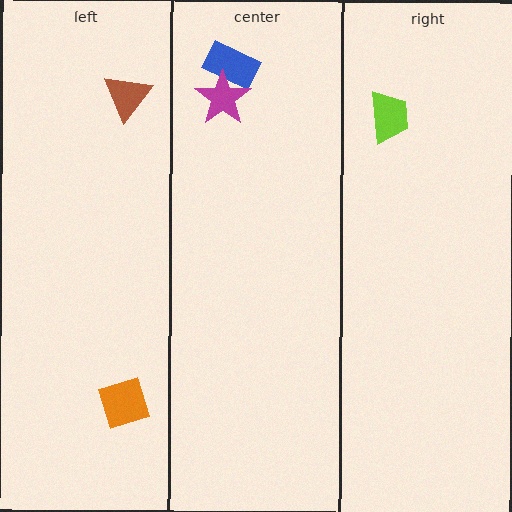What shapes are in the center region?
The blue rectangle, the magenta star.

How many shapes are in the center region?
2.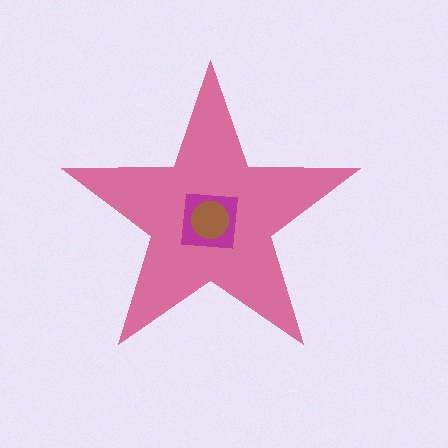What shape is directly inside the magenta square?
The brown circle.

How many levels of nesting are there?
3.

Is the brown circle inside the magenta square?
Yes.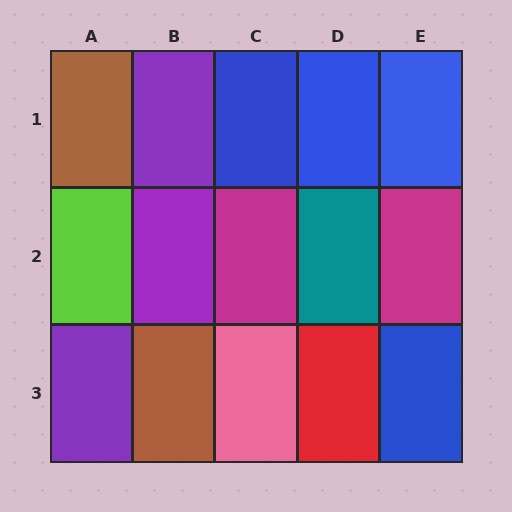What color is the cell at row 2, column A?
Lime.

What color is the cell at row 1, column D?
Blue.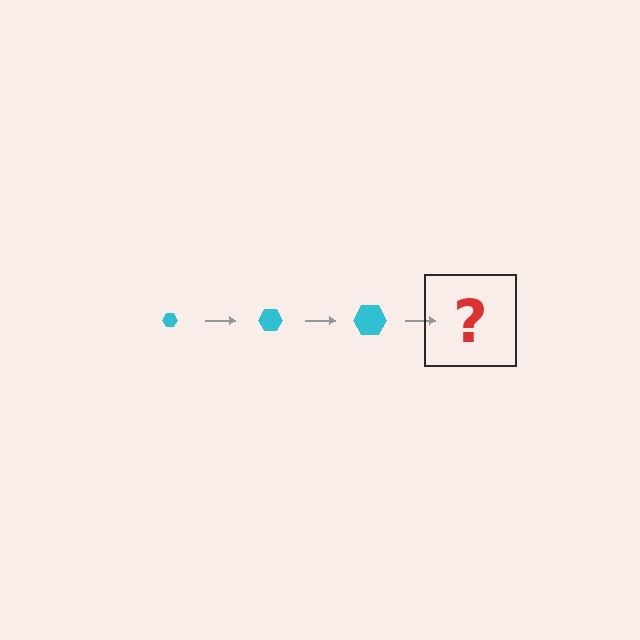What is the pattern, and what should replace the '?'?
The pattern is that the hexagon gets progressively larger each step. The '?' should be a cyan hexagon, larger than the previous one.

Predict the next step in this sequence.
The next step is a cyan hexagon, larger than the previous one.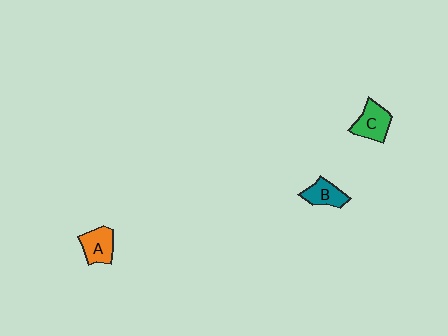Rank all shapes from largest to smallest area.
From largest to smallest: C (green), A (orange), B (teal).